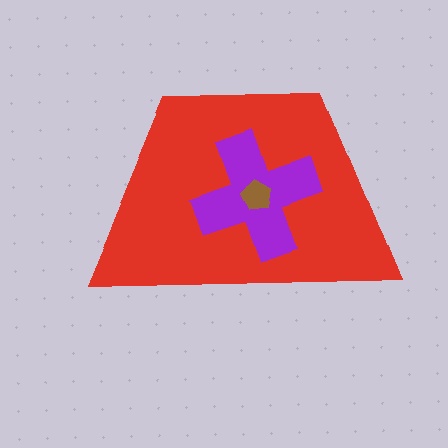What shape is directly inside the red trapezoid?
The purple cross.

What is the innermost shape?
The brown pentagon.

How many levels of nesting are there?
3.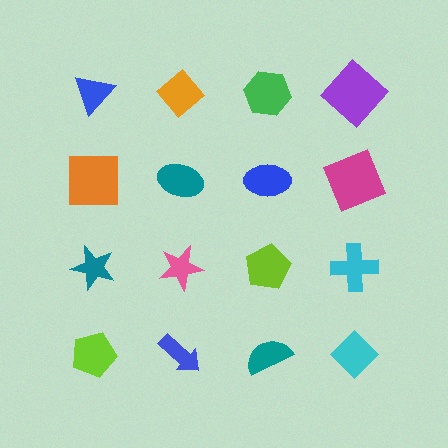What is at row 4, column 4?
A cyan diamond.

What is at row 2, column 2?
A teal ellipse.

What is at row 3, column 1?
A teal star.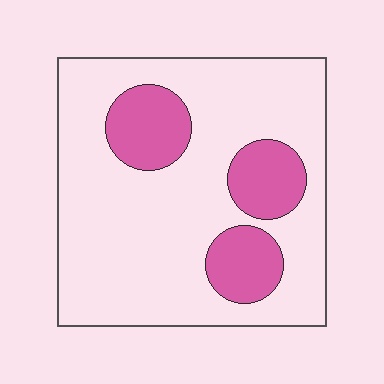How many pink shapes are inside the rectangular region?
3.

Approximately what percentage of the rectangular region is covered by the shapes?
Approximately 20%.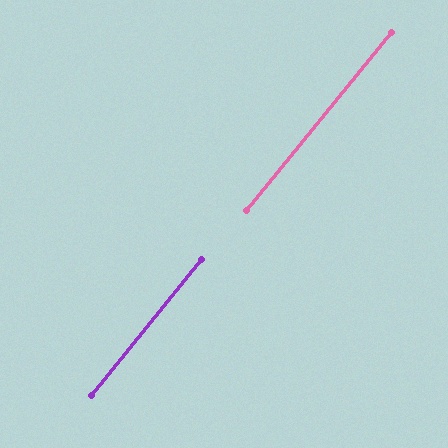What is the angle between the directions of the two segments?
Approximately 0 degrees.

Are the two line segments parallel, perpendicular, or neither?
Parallel — their directions differ by only 0.1°.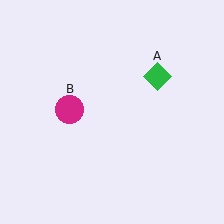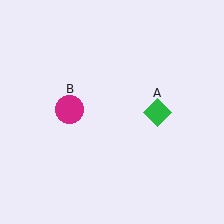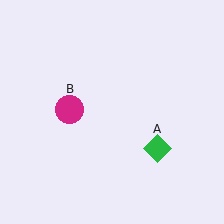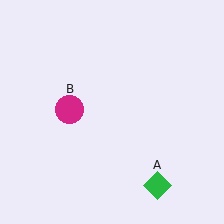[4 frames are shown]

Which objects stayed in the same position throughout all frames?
Magenta circle (object B) remained stationary.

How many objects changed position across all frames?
1 object changed position: green diamond (object A).